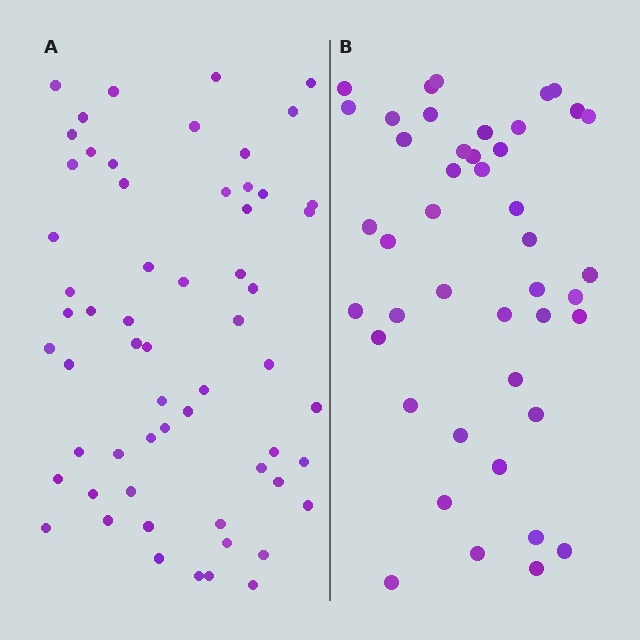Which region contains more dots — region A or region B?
Region A (the left region) has more dots.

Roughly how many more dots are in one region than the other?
Region A has approximately 15 more dots than region B.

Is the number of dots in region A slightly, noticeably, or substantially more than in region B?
Region A has noticeably more, but not dramatically so. The ratio is roughly 1.4 to 1.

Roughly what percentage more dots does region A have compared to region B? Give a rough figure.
About 35% more.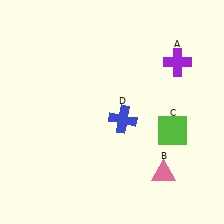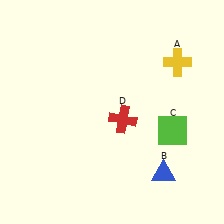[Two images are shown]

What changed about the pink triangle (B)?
In Image 1, B is pink. In Image 2, it changed to blue.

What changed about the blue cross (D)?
In Image 1, D is blue. In Image 2, it changed to red.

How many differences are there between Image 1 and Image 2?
There are 3 differences between the two images.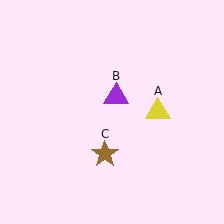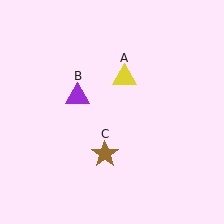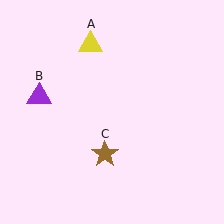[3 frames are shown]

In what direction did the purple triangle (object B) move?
The purple triangle (object B) moved left.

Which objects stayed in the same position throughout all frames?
Brown star (object C) remained stationary.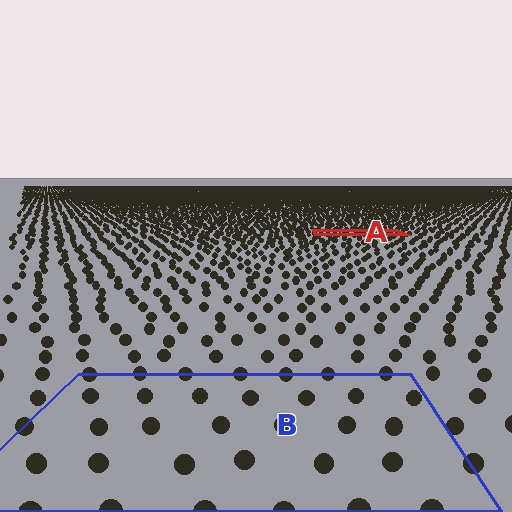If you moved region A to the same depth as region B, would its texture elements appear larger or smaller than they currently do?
They would appear larger. At a closer depth, the same texture elements are projected at a bigger on-screen size.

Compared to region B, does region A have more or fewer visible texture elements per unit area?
Region A has more texture elements per unit area — they are packed more densely because it is farther away.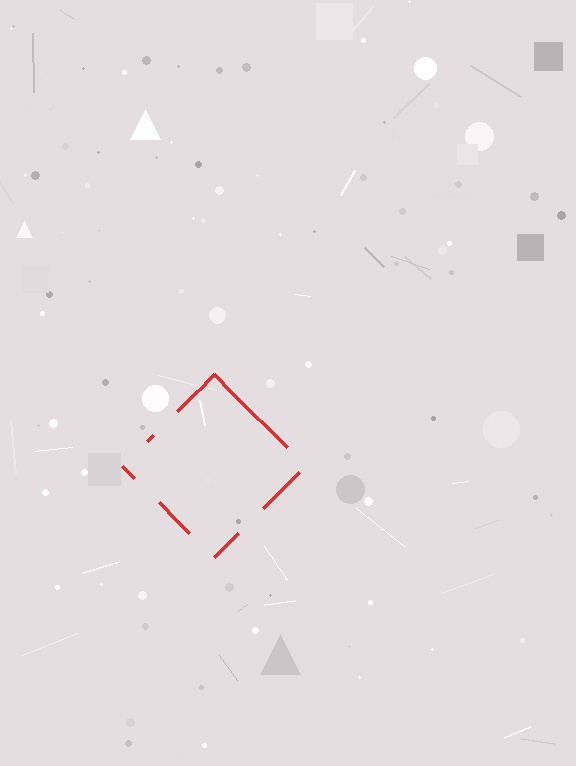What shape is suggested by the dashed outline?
The dashed outline suggests a diamond.